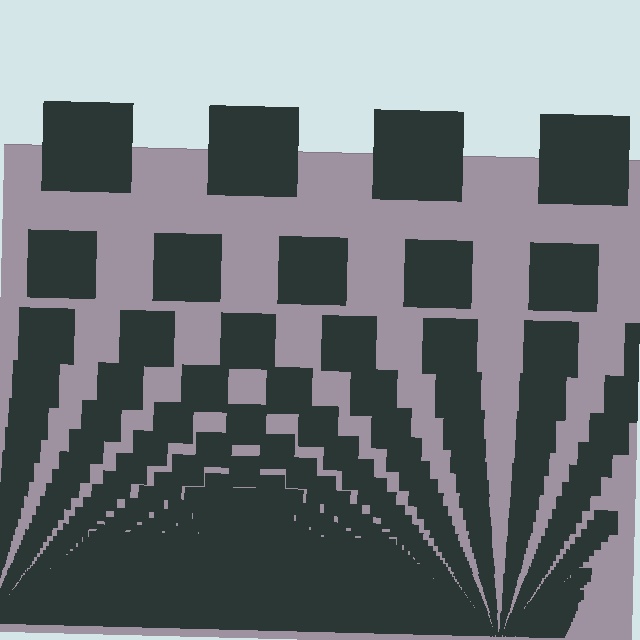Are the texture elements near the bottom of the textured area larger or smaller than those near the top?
Smaller. The gradient is inverted — elements near the bottom are smaller and denser.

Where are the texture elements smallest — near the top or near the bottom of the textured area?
Near the bottom.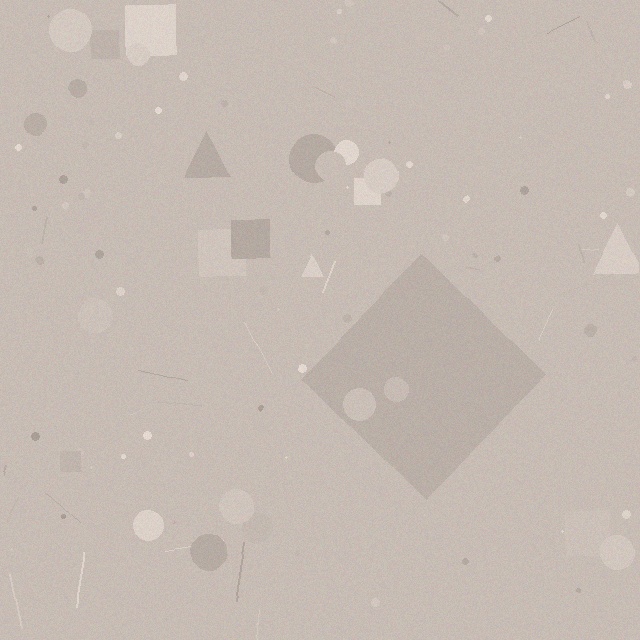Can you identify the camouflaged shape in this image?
The camouflaged shape is a diamond.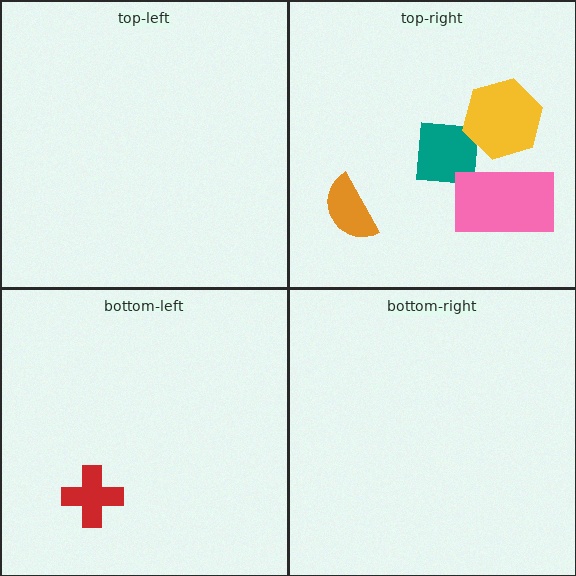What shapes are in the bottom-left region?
The red cross.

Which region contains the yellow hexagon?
The top-right region.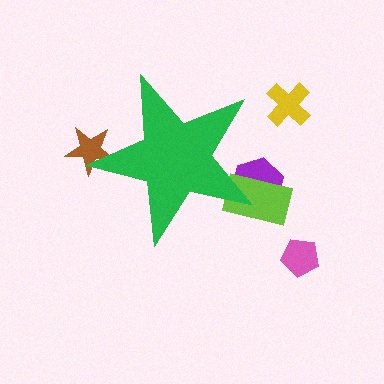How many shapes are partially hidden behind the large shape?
3 shapes are partially hidden.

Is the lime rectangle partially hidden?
Yes, the lime rectangle is partially hidden behind the green star.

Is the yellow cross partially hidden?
No, the yellow cross is fully visible.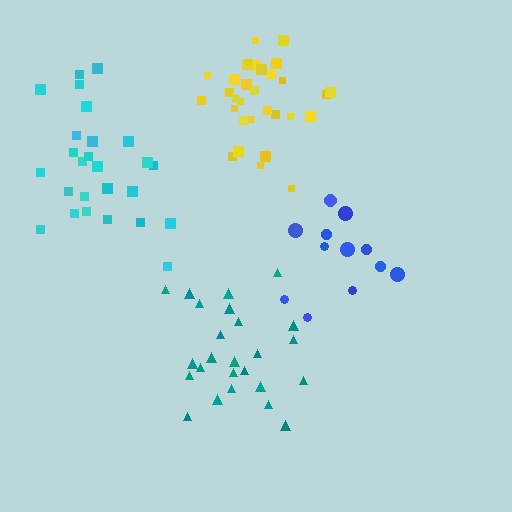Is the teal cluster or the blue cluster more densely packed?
Blue.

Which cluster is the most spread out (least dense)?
Cyan.